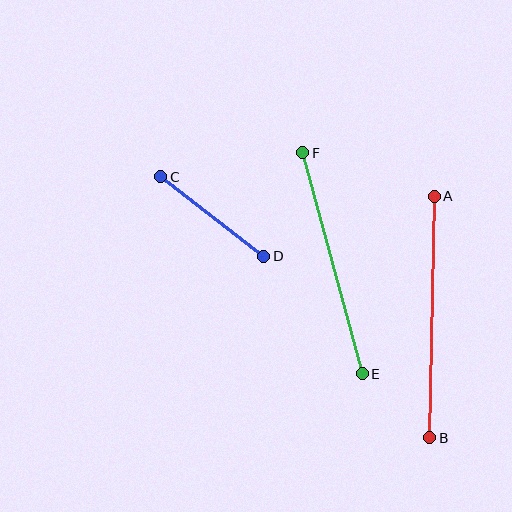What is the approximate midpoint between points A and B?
The midpoint is at approximately (432, 317) pixels.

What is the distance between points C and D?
The distance is approximately 130 pixels.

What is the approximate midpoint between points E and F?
The midpoint is at approximately (332, 263) pixels.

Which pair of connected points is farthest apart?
Points A and B are farthest apart.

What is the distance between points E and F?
The distance is approximately 229 pixels.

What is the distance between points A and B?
The distance is approximately 242 pixels.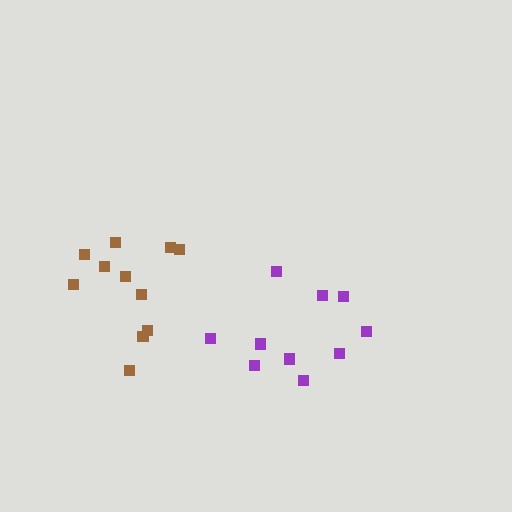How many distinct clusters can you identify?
There are 2 distinct clusters.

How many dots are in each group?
Group 1: 10 dots, Group 2: 11 dots (21 total).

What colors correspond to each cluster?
The clusters are colored: purple, brown.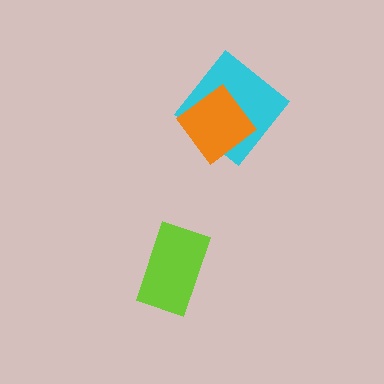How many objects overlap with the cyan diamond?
1 object overlaps with the cyan diamond.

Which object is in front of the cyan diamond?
The orange diamond is in front of the cyan diamond.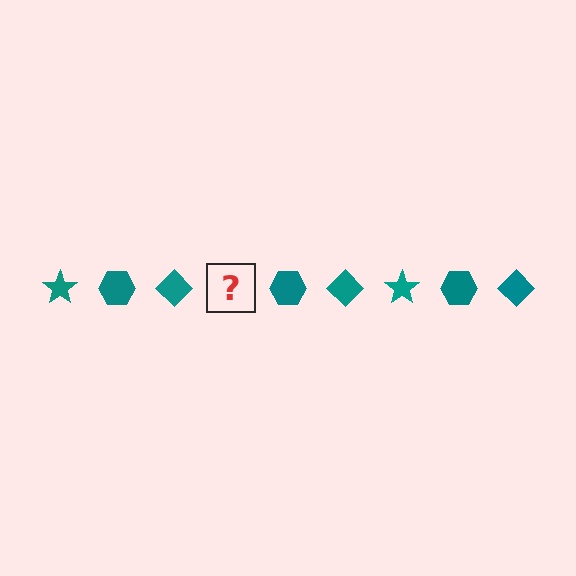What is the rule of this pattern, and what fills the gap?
The rule is that the pattern cycles through star, hexagon, diamond shapes in teal. The gap should be filled with a teal star.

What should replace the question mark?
The question mark should be replaced with a teal star.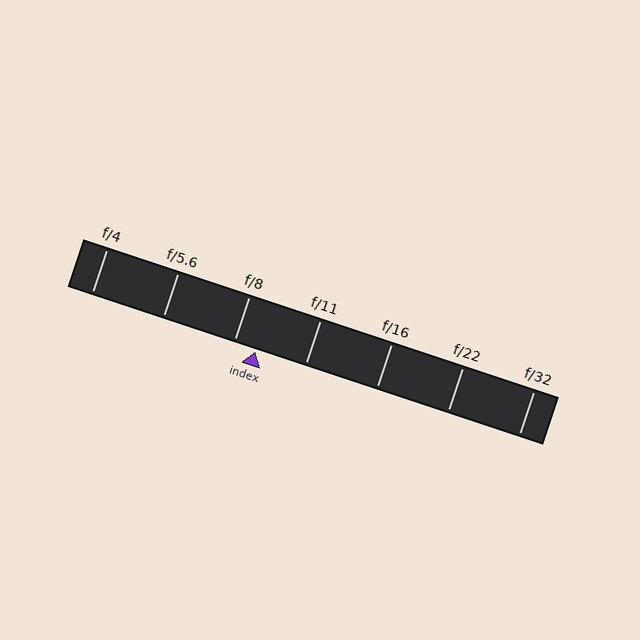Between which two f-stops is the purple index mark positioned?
The index mark is between f/8 and f/11.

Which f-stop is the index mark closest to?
The index mark is closest to f/8.